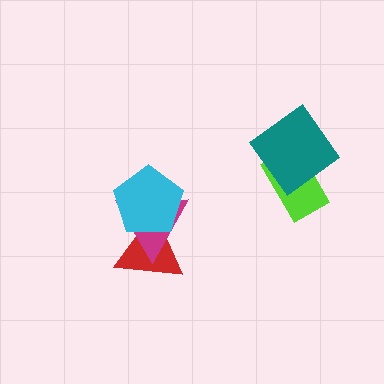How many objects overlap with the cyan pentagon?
2 objects overlap with the cyan pentagon.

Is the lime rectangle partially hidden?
Yes, it is partially covered by another shape.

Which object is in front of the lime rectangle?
The teal diamond is in front of the lime rectangle.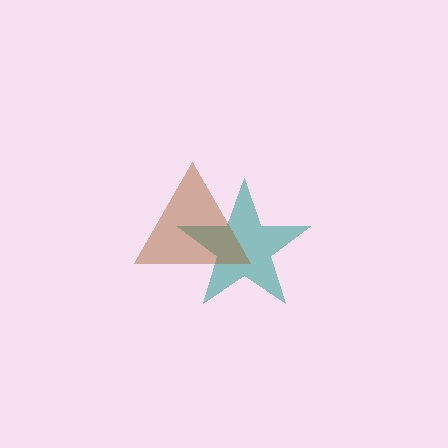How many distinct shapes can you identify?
There are 2 distinct shapes: a teal star, a brown triangle.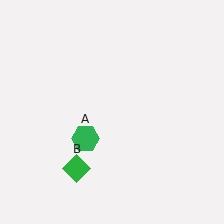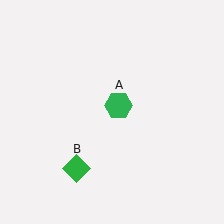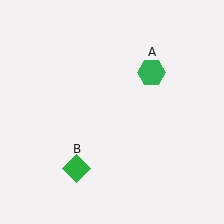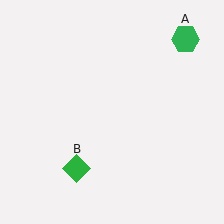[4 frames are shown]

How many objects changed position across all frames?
1 object changed position: green hexagon (object A).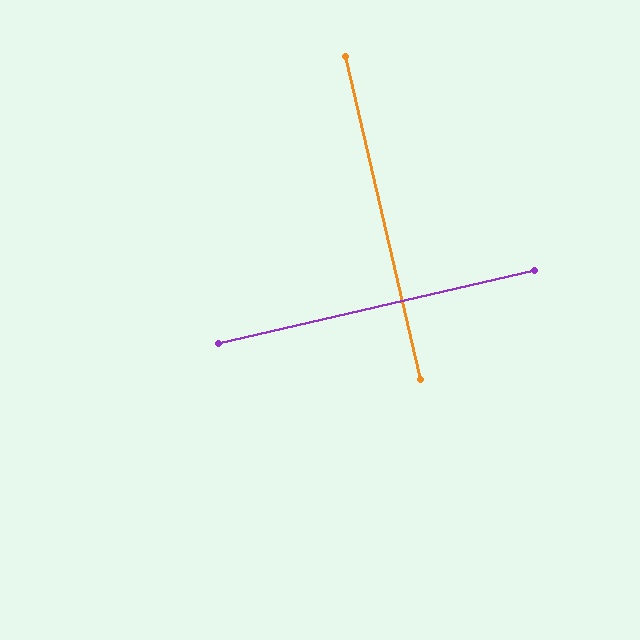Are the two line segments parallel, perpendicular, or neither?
Perpendicular — they meet at approximately 90°.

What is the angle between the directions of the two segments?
Approximately 90 degrees.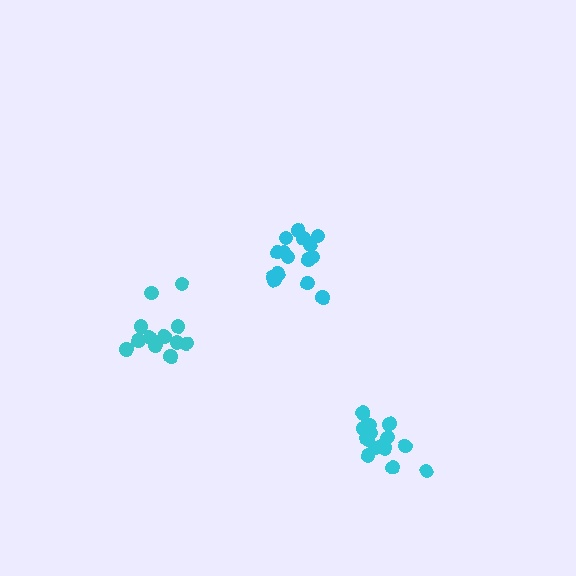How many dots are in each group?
Group 1: 15 dots, Group 2: 15 dots, Group 3: 12 dots (42 total).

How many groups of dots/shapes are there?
There are 3 groups.